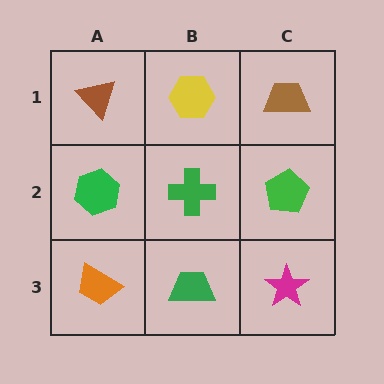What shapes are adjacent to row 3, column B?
A green cross (row 2, column B), an orange trapezoid (row 3, column A), a magenta star (row 3, column C).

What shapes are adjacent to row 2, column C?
A brown trapezoid (row 1, column C), a magenta star (row 3, column C), a green cross (row 2, column B).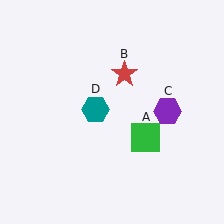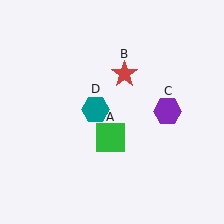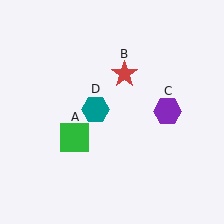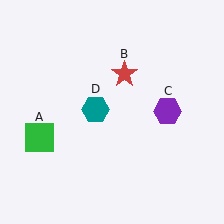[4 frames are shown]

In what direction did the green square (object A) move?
The green square (object A) moved left.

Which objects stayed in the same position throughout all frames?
Red star (object B) and purple hexagon (object C) and teal hexagon (object D) remained stationary.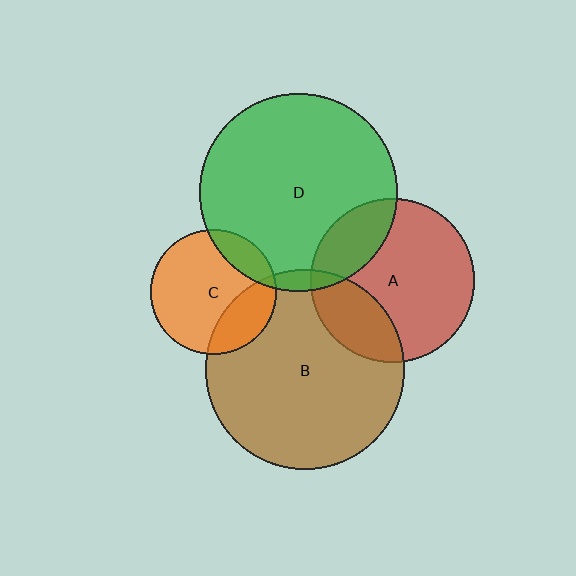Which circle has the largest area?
Circle B (brown).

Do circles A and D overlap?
Yes.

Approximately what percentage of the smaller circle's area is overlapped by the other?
Approximately 20%.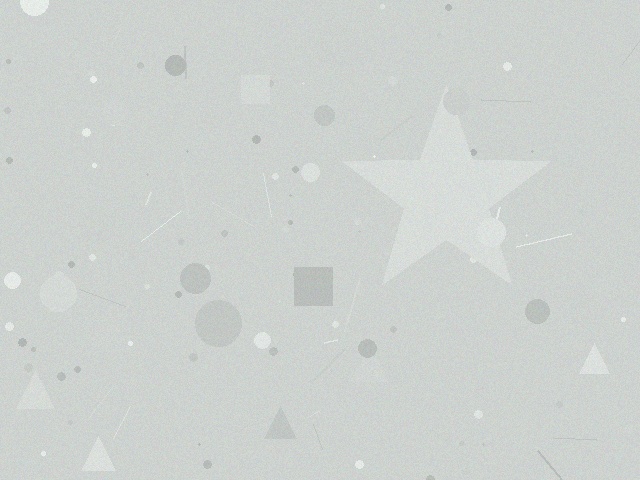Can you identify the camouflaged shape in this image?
The camouflaged shape is a star.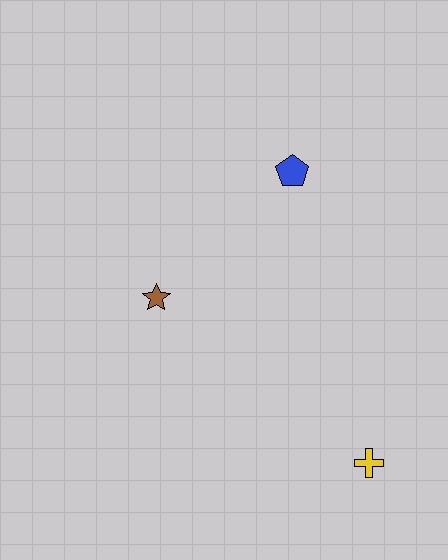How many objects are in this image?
There are 3 objects.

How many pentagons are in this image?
There is 1 pentagon.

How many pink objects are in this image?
There are no pink objects.